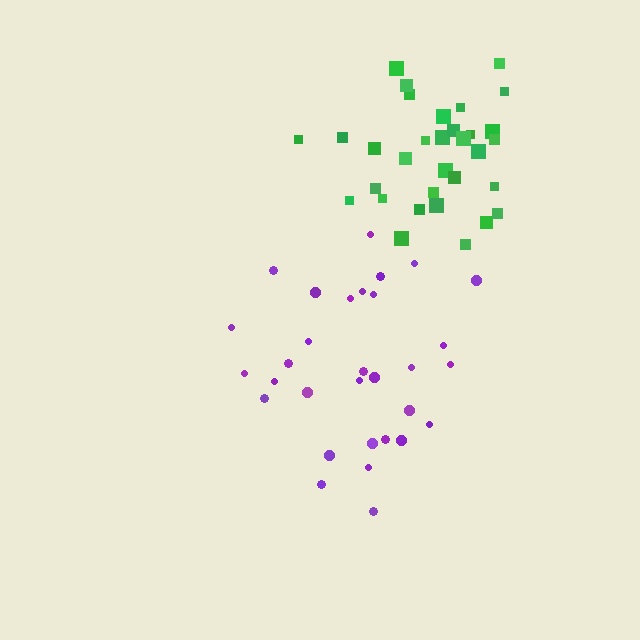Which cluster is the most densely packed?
Green.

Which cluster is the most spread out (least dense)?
Purple.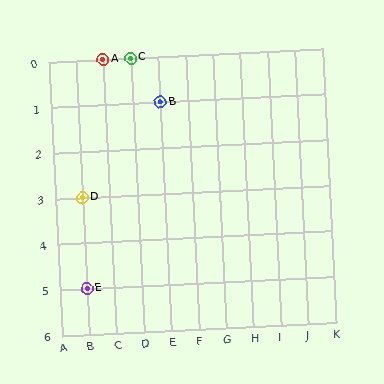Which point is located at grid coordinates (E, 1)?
Point B is at (E, 1).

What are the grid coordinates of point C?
Point C is at grid coordinates (D, 0).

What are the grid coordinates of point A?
Point A is at grid coordinates (C, 0).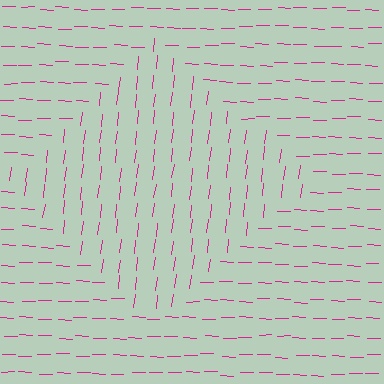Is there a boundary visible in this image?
Yes, there is a texture boundary formed by a change in line orientation.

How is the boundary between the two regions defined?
The boundary is defined purely by a change in line orientation (approximately 85 degrees difference). All lines are the same color and thickness.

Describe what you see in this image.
The image is filled with small magenta line segments. A diamond region in the image has lines oriented differently from the surrounding lines, creating a visible texture boundary.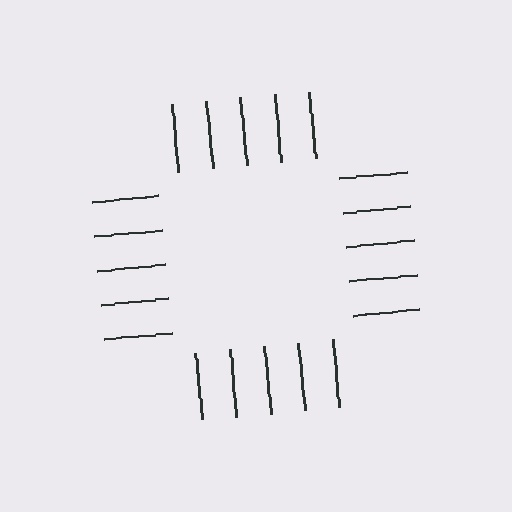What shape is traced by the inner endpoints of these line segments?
An illusory square — the line segments terminate on its edges but no continuous stroke is drawn.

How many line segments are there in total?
20 — 5 along each of the 4 edges.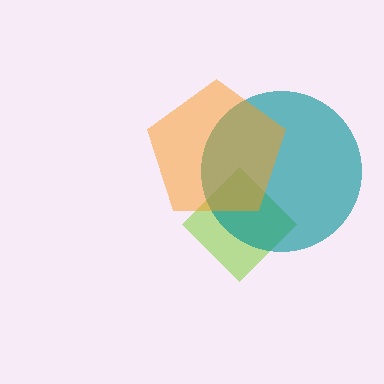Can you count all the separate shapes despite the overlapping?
Yes, there are 3 separate shapes.